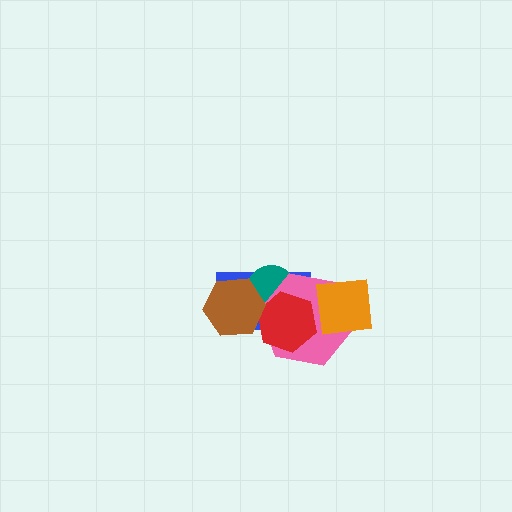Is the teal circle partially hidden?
Yes, it is partially covered by another shape.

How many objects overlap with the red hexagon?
5 objects overlap with the red hexagon.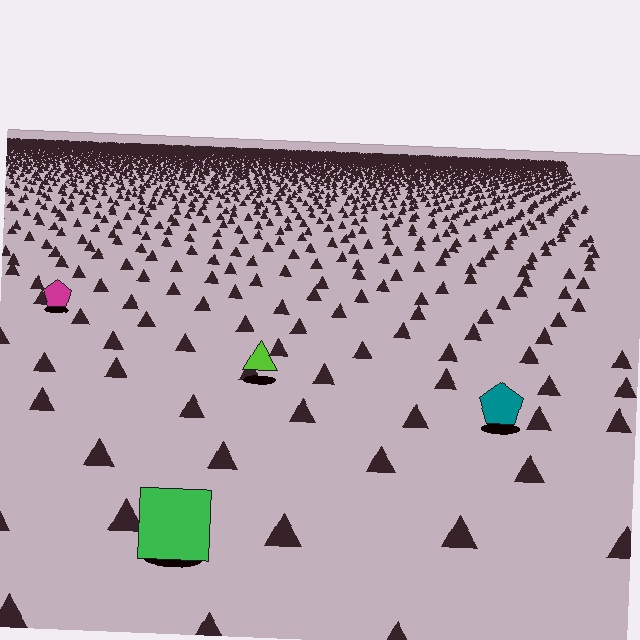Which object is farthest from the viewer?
The magenta pentagon is farthest from the viewer. It appears smaller and the ground texture around it is denser.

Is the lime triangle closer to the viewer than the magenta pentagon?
Yes. The lime triangle is closer — you can tell from the texture gradient: the ground texture is coarser near it.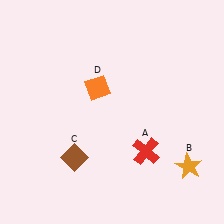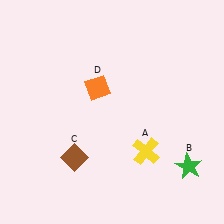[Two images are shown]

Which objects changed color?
A changed from red to yellow. B changed from orange to green.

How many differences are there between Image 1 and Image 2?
There are 2 differences between the two images.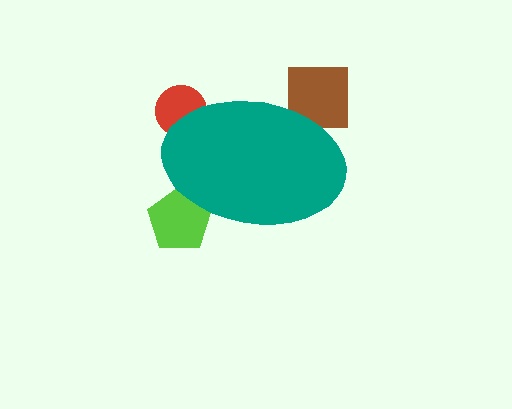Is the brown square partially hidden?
Yes, the brown square is partially hidden behind the teal ellipse.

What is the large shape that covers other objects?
A teal ellipse.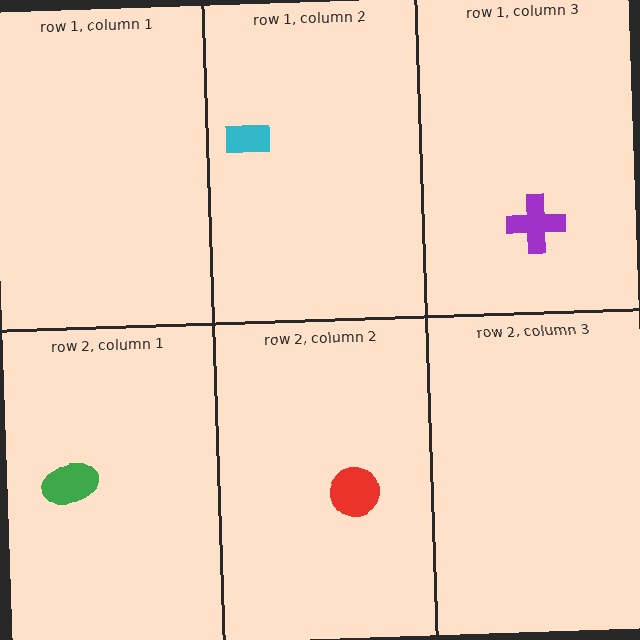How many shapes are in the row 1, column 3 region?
1.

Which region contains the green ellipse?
The row 2, column 1 region.